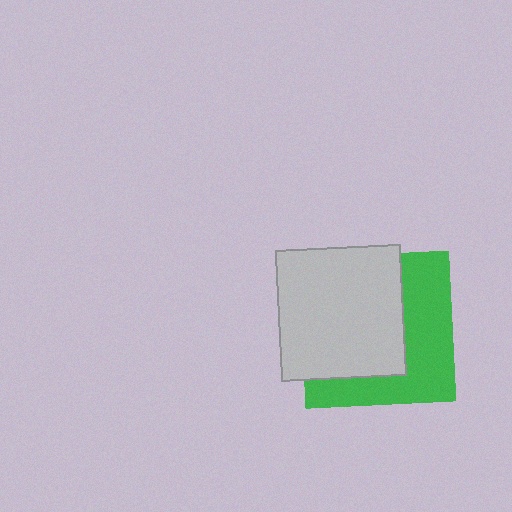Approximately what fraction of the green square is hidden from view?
Roughly 56% of the green square is hidden behind the light gray rectangle.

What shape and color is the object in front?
The object in front is a light gray rectangle.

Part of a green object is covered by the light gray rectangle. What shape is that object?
It is a square.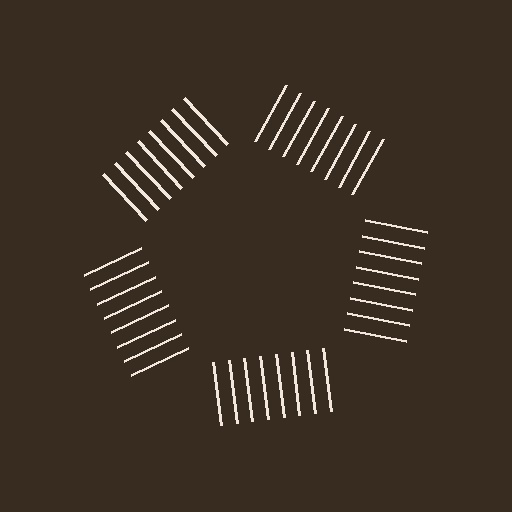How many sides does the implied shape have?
5 sides — the line-ends trace a pentagon.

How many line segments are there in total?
40 — 8 along each of the 5 edges.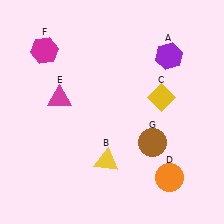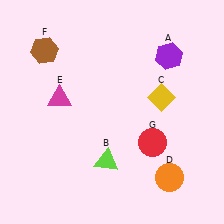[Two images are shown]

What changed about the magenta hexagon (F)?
In Image 1, F is magenta. In Image 2, it changed to brown.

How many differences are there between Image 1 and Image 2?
There are 3 differences between the two images.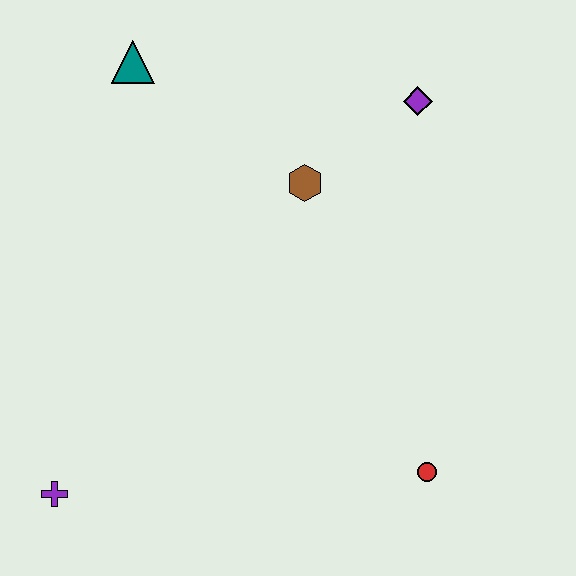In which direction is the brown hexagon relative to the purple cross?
The brown hexagon is above the purple cross.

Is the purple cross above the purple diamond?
No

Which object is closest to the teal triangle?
The brown hexagon is closest to the teal triangle.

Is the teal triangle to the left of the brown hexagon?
Yes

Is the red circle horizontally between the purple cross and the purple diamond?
No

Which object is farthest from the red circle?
The teal triangle is farthest from the red circle.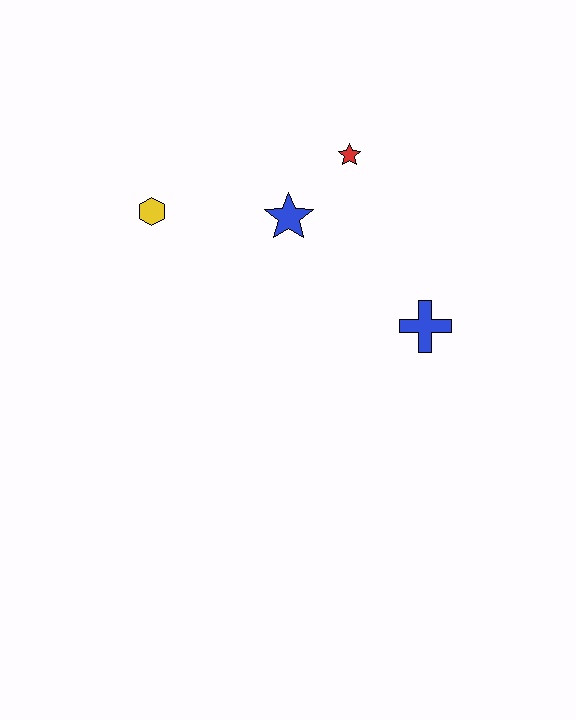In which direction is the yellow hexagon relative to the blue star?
The yellow hexagon is to the left of the blue star.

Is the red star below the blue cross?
No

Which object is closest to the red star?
The blue star is closest to the red star.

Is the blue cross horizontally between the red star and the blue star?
No